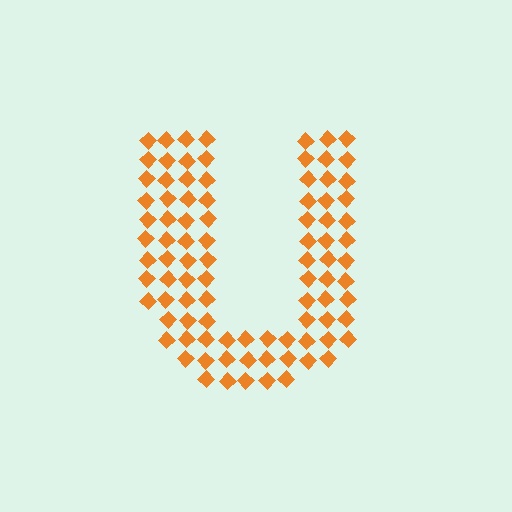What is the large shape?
The large shape is the letter U.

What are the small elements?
The small elements are diamonds.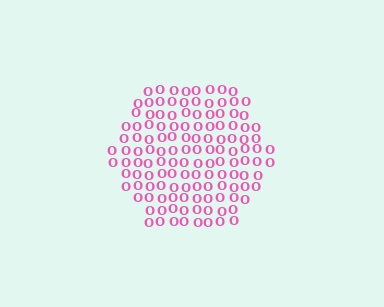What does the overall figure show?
The overall figure shows a hexagon.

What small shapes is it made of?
It is made of small letter O's.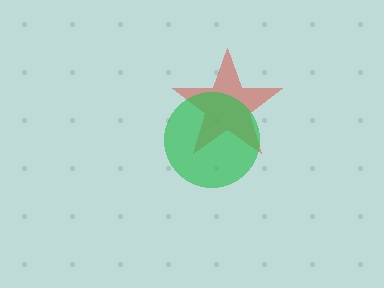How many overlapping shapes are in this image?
There are 2 overlapping shapes in the image.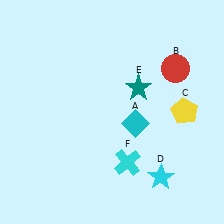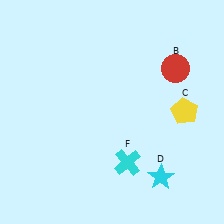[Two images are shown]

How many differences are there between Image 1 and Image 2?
There are 2 differences between the two images.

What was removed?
The teal star (E), the cyan diamond (A) were removed in Image 2.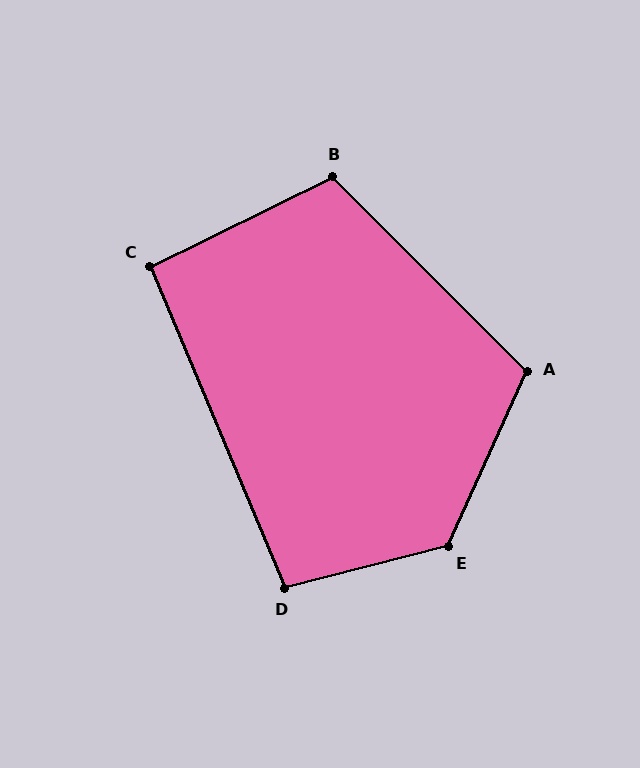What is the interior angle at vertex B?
Approximately 109 degrees (obtuse).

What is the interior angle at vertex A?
Approximately 111 degrees (obtuse).